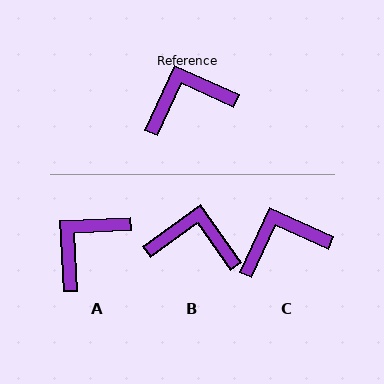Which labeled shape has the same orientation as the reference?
C.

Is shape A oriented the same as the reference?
No, it is off by about 28 degrees.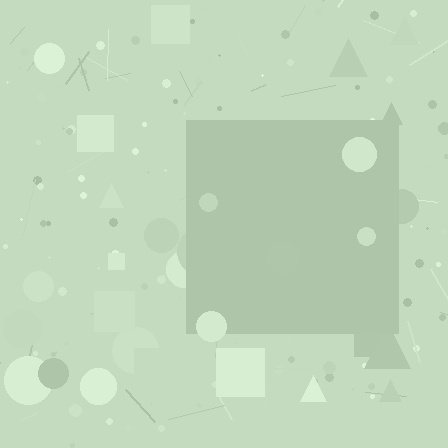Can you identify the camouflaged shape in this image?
The camouflaged shape is a square.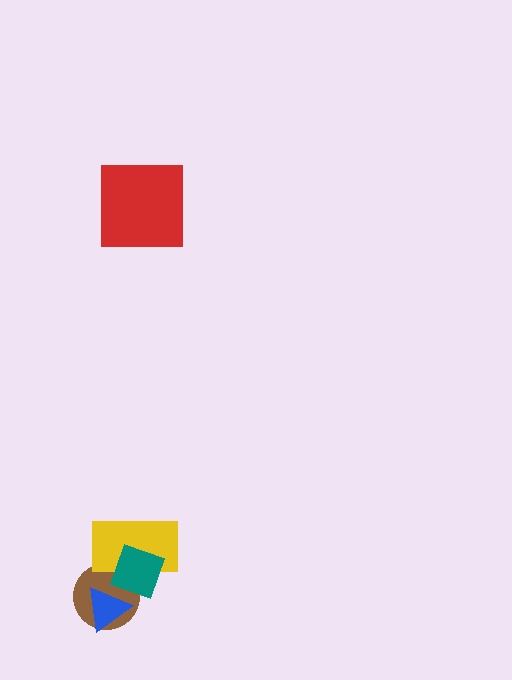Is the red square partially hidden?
No, no other shape covers it.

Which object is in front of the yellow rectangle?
The teal diamond is in front of the yellow rectangle.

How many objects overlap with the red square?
0 objects overlap with the red square.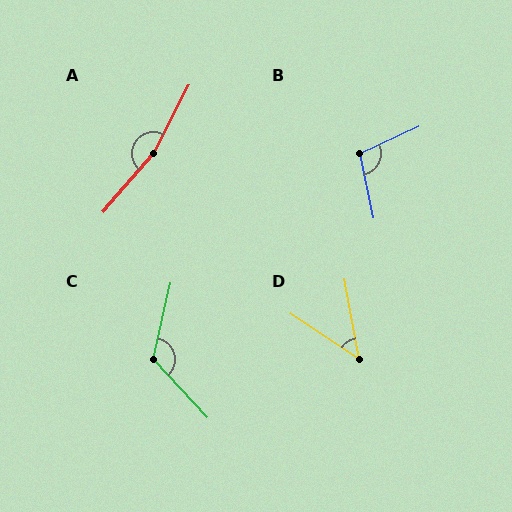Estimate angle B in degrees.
Approximately 103 degrees.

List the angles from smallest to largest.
D (46°), B (103°), C (124°), A (166°).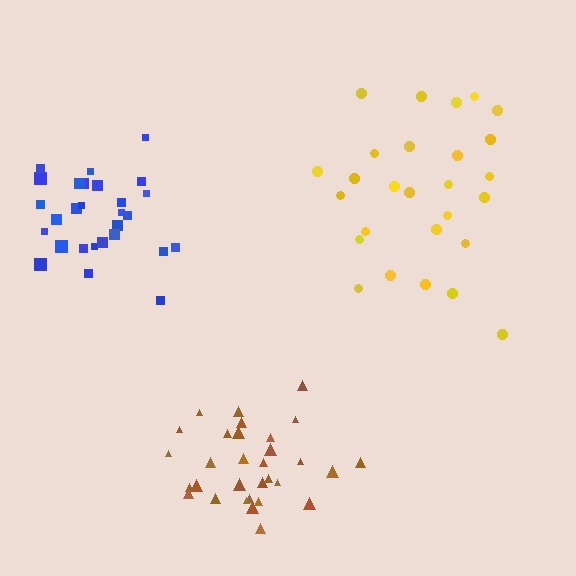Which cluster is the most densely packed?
Brown.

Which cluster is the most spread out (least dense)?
Yellow.